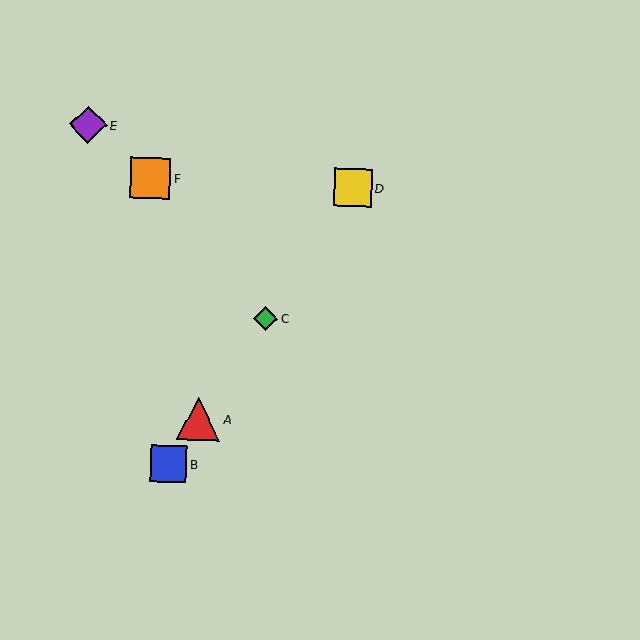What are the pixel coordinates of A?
Object A is at (198, 419).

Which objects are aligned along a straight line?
Objects A, B, C, D are aligned along a straight line.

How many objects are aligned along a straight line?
4 objects (A, B, C, D) are aligned along a straight line.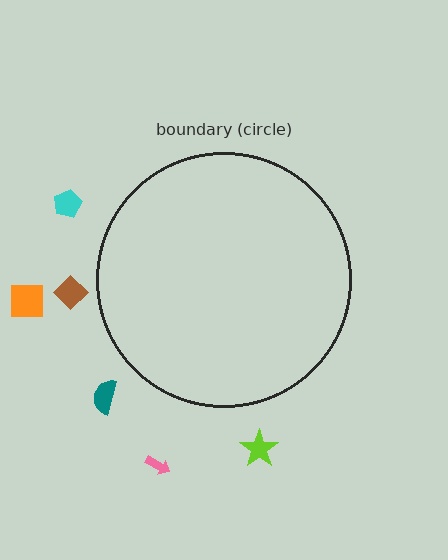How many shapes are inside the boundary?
0 inside, 6 outside.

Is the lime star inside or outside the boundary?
Outside.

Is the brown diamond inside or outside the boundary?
Outside.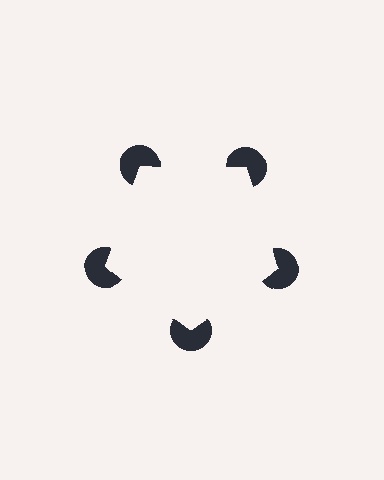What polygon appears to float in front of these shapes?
An illusory pentagon — its edges are inferred from the aligned wedge cuts in the pac-man discs, not physically drawn.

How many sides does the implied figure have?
5 sides.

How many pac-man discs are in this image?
There are 5 — one at each vertex of the illusory pentagon.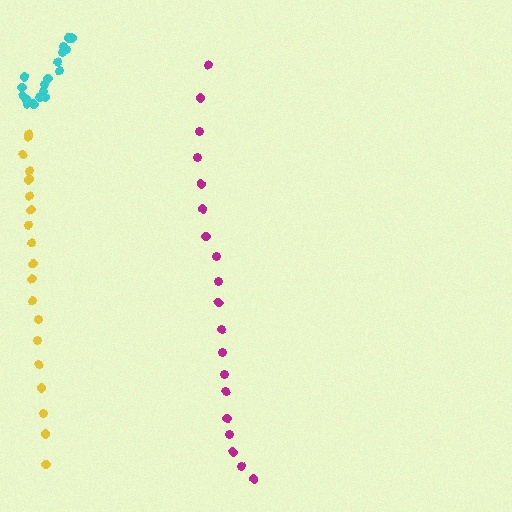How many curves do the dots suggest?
There are 3 distinct paths.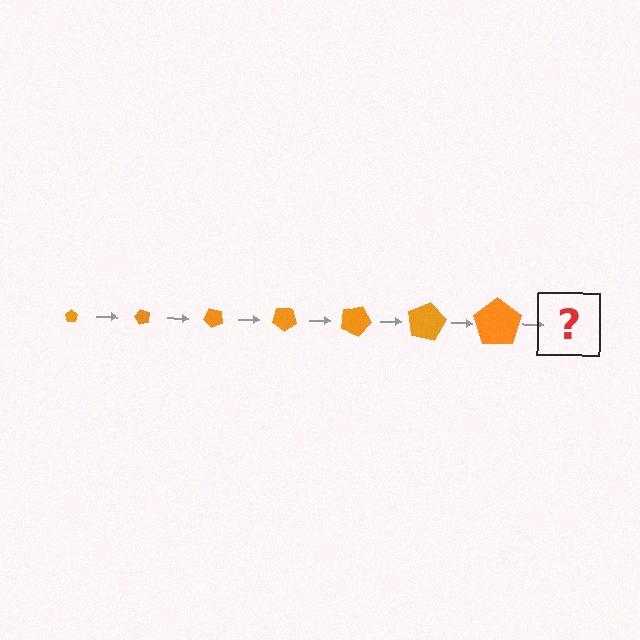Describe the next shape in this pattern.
It should be a pentagon, larger than the previous one and rotated 420 degrees from the start.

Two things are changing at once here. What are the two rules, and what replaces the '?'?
The two rules are that the pentagon grows larger each step and it rotates 60 degrees each step. The '?' should be a pentagon, larger than the previous one and rotated 420 degrees from the start.